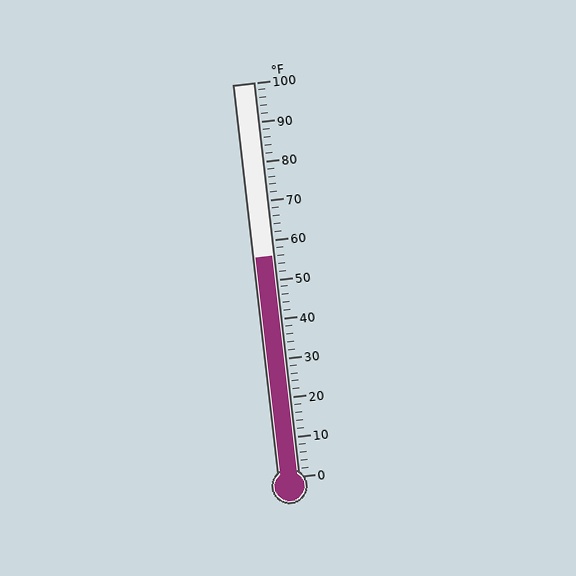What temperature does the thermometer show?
The thermometer shows approximately 56°F.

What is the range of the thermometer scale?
The thermometer scale ranges from 0°F to 100°F.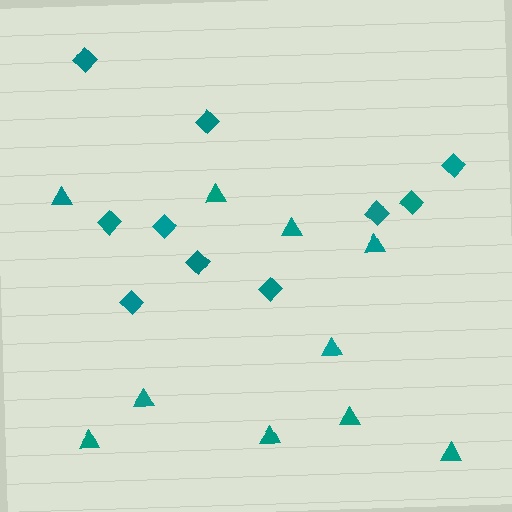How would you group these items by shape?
There are 2 groups: one group of triangles (10) and one group of diamonds (10).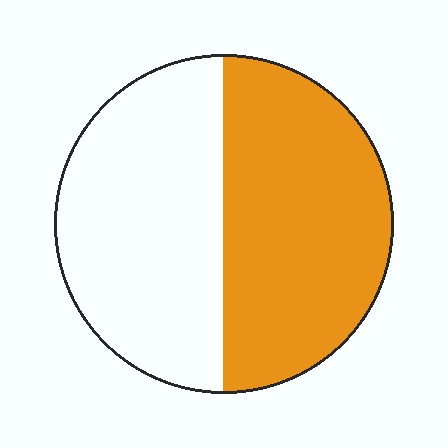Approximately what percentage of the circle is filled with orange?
Approximately 50%.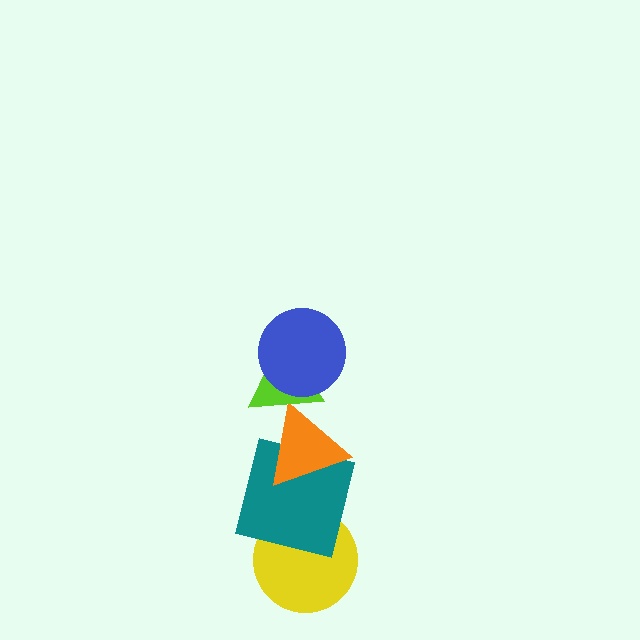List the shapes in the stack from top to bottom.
From top to bottom: the blue circle, the lime triangle, the orange triangle, the teal square, the yellow circle.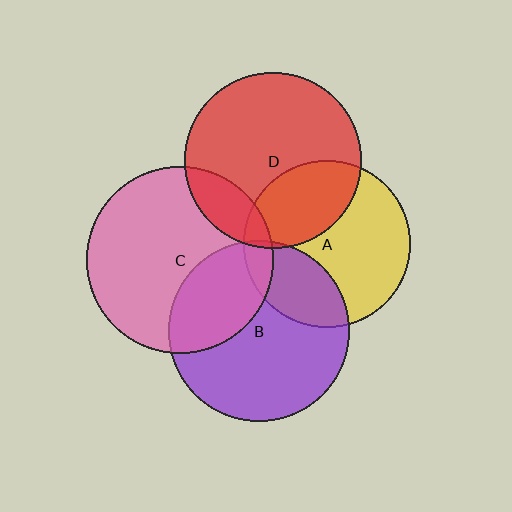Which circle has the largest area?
Circle C (pink).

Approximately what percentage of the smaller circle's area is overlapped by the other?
Approximately 15%.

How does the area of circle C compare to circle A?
Approximately 1.3 times.